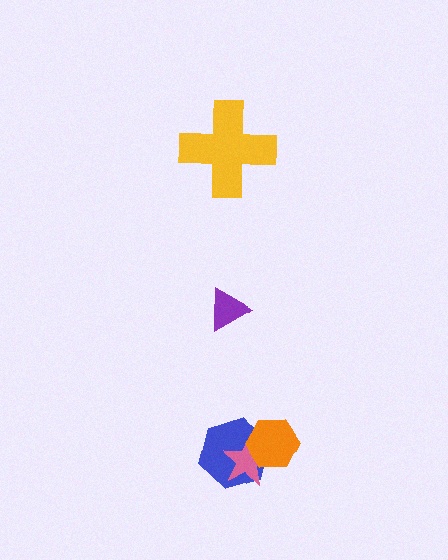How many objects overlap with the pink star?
2 objects overlap with the pink star.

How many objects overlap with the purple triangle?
0 objects overlap with the purple triangle.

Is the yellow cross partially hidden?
No, no other shape covers it.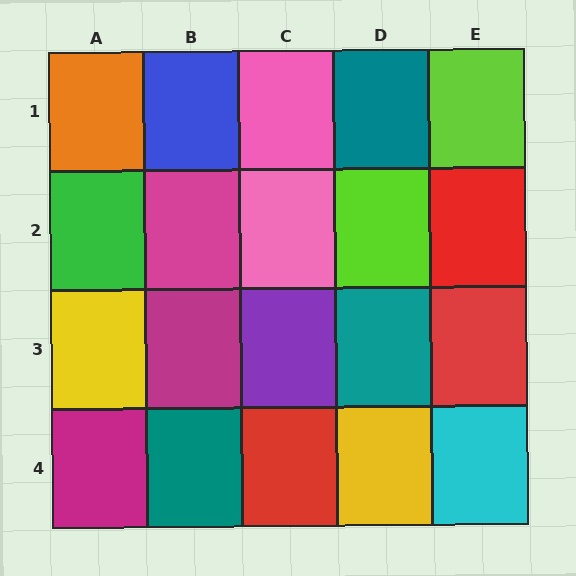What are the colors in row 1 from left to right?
Orange, blue, pink, teal, lime.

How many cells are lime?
2 cells are lime.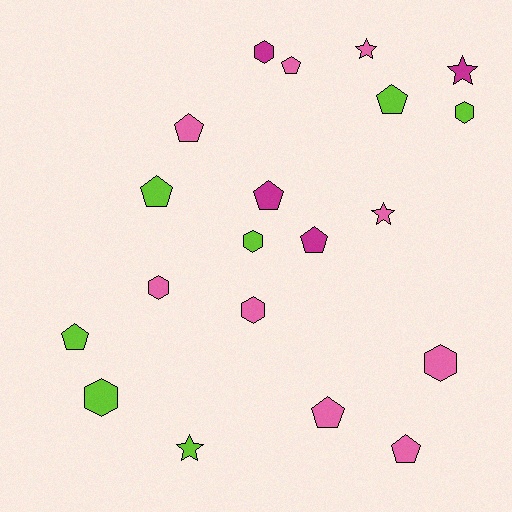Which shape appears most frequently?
Pentagon, with 9 objects.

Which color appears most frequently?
Pink, with 9 objects.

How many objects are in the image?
There are 20 objects.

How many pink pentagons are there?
There are 4 pink pentagons.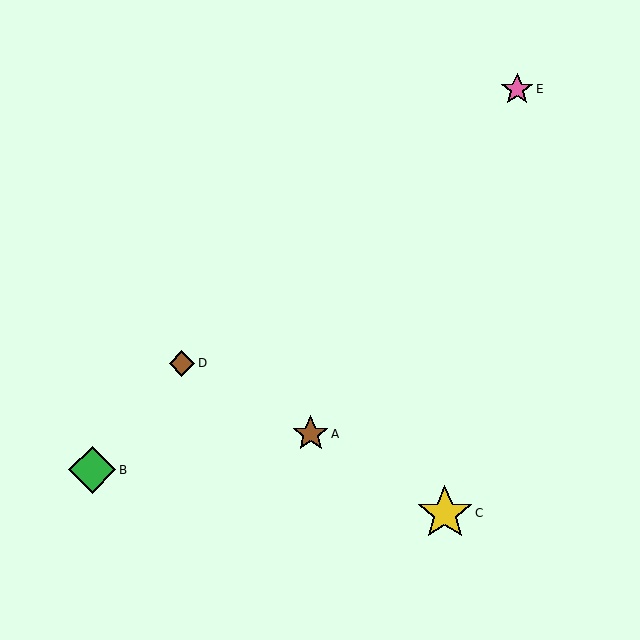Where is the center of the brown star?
The center of the brown star is at (311, 434).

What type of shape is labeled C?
Shape C is a yellow star.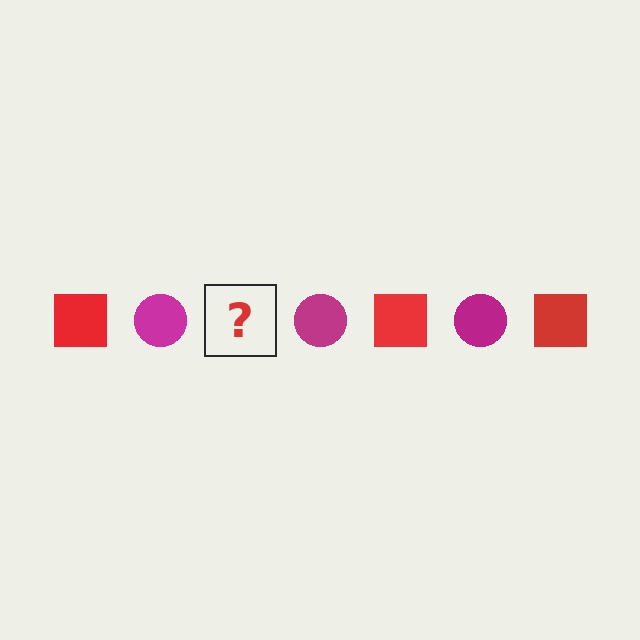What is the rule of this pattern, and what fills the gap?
The rule is that the pattern alternates between red square and magenta circle. The gap should be filled with a red square.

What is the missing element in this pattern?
The missing element is a red square.